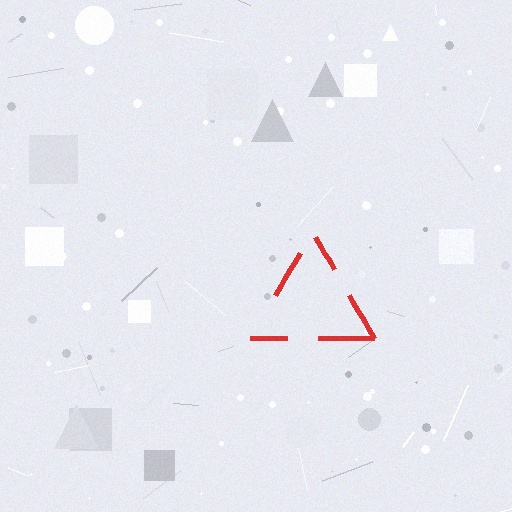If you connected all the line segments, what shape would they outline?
They would outline a triangle.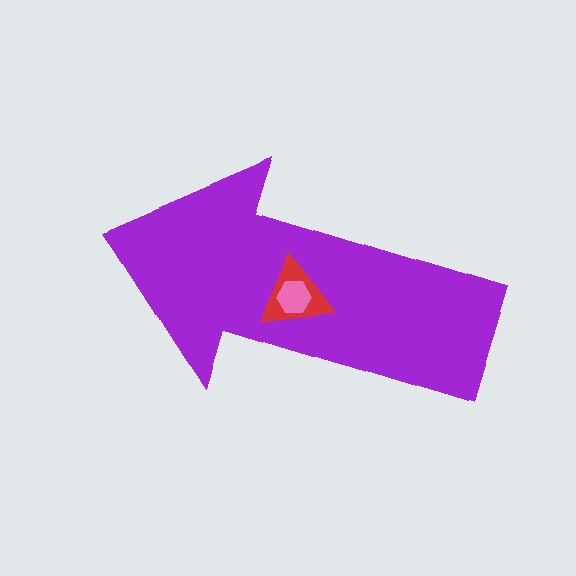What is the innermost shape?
The pink hexagon.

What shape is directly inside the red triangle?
The pink hexagon.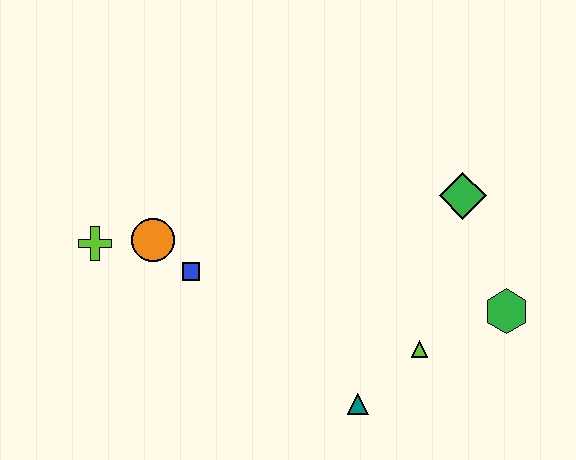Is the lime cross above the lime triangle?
Yes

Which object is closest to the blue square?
The orange circle is closest to the blue square.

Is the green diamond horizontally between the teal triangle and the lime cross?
No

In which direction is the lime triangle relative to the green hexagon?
The lime triangle is to the left of the green hexagon.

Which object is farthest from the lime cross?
The green hexagon is farthest from the lime cross.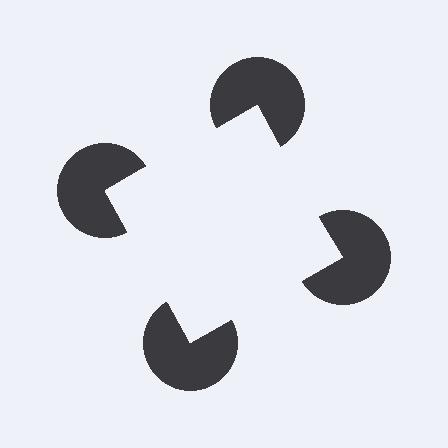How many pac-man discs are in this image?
There are 4 — one at each vertex of the illusory square.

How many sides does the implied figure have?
4 sides.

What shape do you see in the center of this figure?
An illusory square — its edges are inferred from the aligned wedge cuts in the pac-man discs, not physically drawn.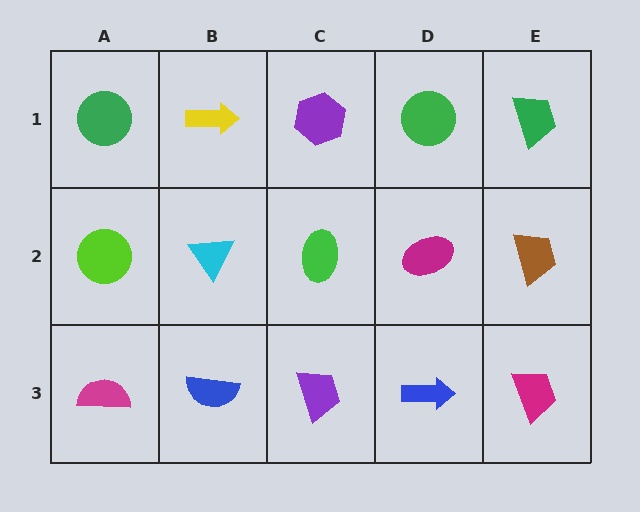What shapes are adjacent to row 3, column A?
A lime circle (row 2, column A), a blue semicircle (row 3, column B).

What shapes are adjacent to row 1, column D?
A magenta ellipse (row 2, column D), a purple hexagon (row 1, column C), a green trapezoid (row 1, column E).